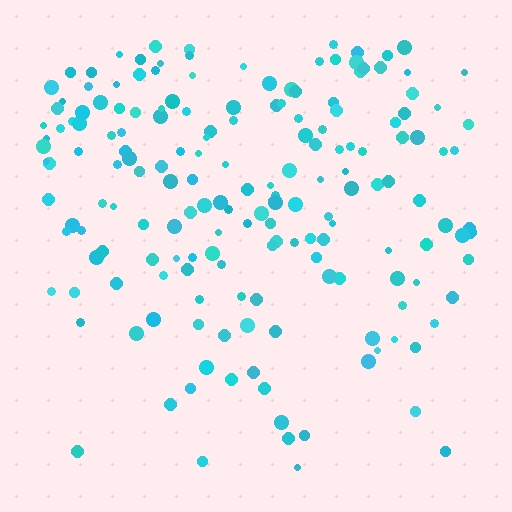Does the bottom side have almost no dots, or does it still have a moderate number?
Still a moderate number, just noticeably fewer than the top.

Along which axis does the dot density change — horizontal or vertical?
Vertical.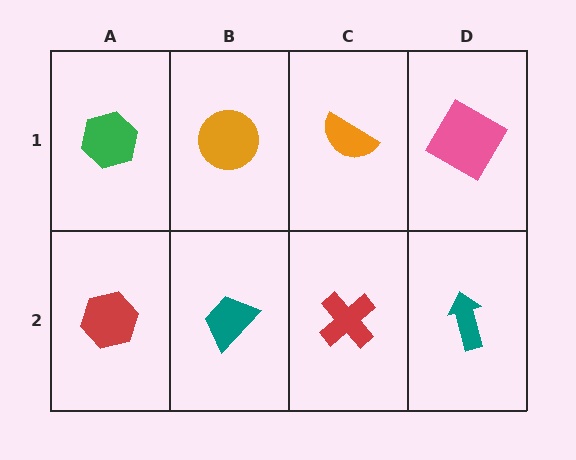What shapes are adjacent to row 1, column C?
A red cross (row 2, column C), an orange circle (row 1, column B), a pink diamond (row 1, column D).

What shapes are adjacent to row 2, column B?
An orange circle (row 1, column B), a red hexagon (row 2, column A), a red cross (row 2, column C).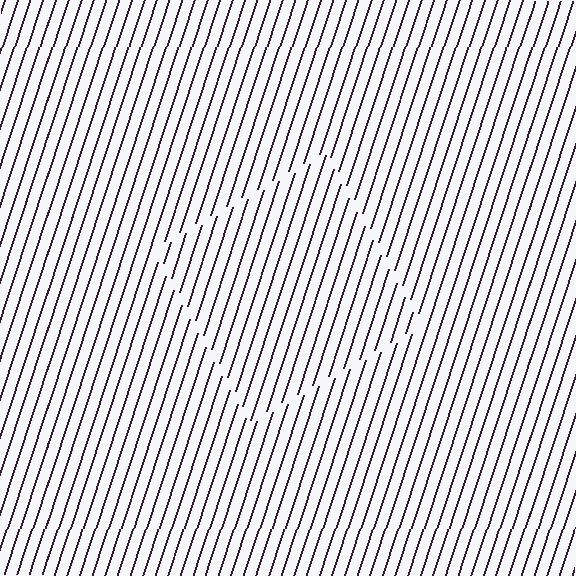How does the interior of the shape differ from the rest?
The interior of the shape contains the same grating, shifted by half a period — the contour is defined by the phase discontinuity where line-ends from the inner and outer gratings abut.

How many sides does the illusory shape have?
4 sides — the line-ends trace a square.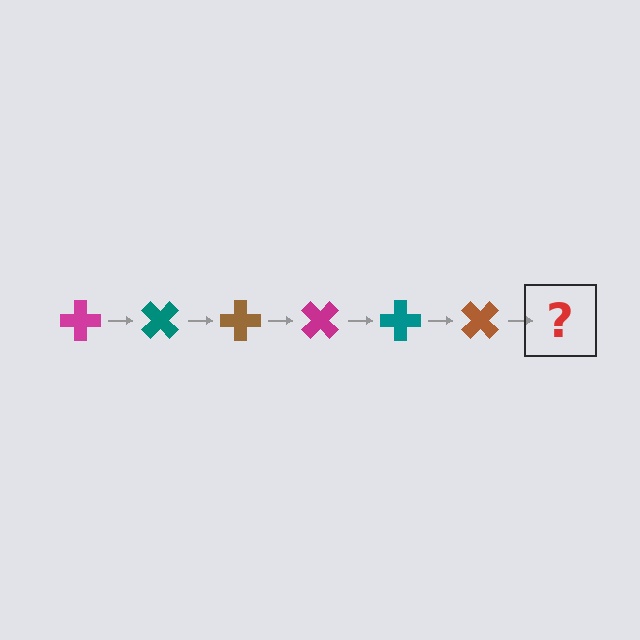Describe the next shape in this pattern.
It should be a magenta cross, rotated 270 degrees from the start.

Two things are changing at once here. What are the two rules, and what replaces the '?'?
The two rules are that it rotates 45 degrees each step and the color cycles through magenta, teal, and brown. The '?' should be a magenta cross, rotated 270 degrees from the start.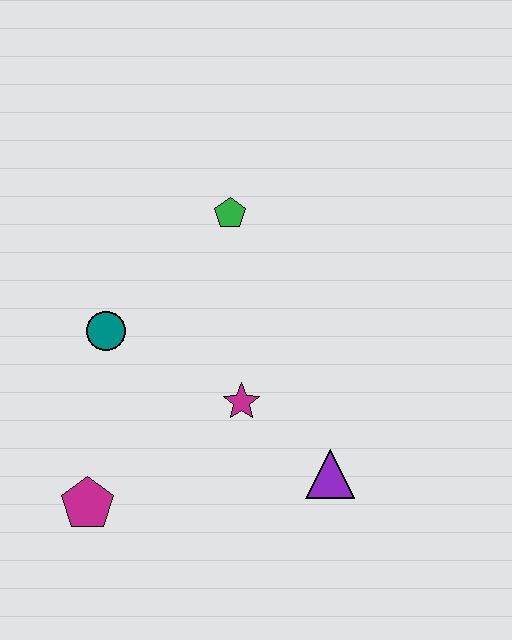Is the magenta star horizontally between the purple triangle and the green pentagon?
Yes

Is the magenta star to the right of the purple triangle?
No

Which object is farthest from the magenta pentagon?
The green pentagon is farthest from the magenta pentagon.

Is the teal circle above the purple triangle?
Yes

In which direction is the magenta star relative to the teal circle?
The magenta star is to the right of the teal circle.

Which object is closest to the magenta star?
The purple triangle is closest to the magenta star.